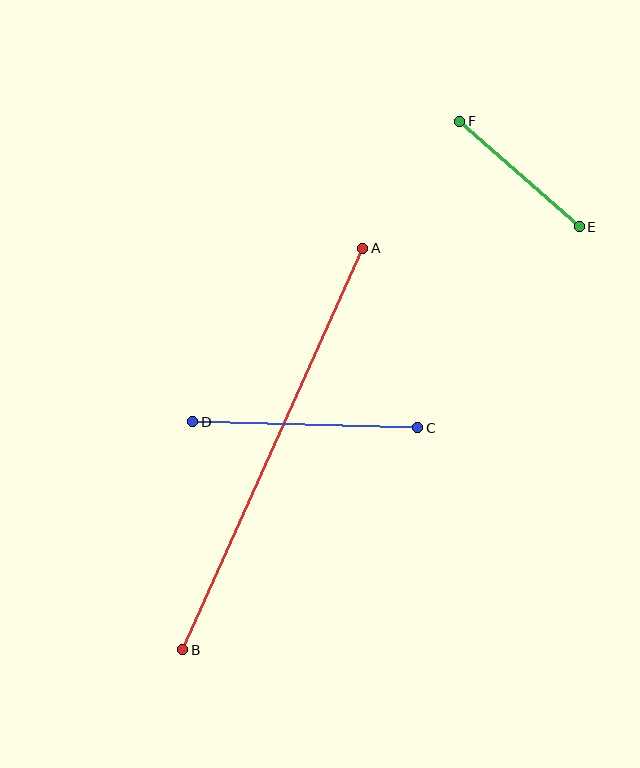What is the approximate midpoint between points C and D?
The midpoint is at approximately (305, 425) pixels.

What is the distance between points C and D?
The distance is approximately 225 pixels.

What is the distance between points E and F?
The distance is approximately 159 pixels.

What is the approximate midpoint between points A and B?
The midpoint is at approximately (273, 449) pixels.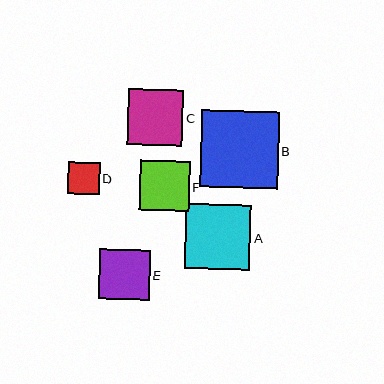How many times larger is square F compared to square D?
Square F is approximately 1.6 times the size of square D.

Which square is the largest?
Square B is the largest with a size of approximately 77 pixels.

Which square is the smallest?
Square D is the smallest with a size of approximately 32 pixels.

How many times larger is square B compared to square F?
Square B is approximately 1.5 times the size of square F.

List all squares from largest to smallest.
From largest to smallest: B, A, C, E, F, D.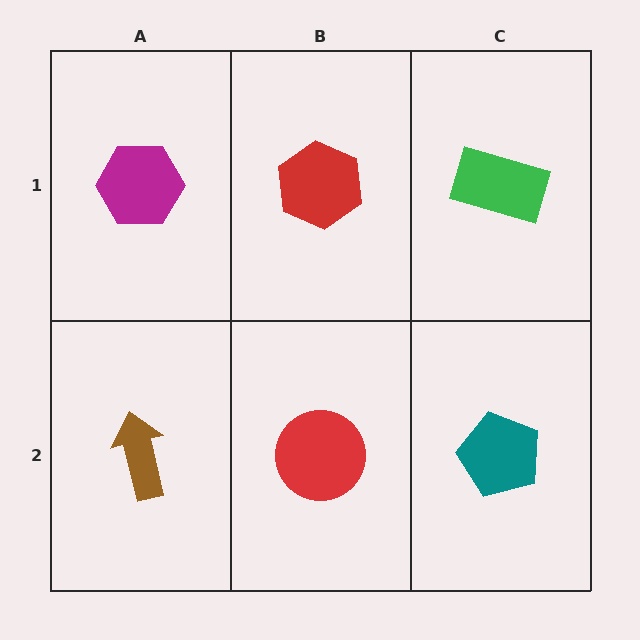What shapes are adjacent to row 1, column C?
A teal pentagon (row 2, column C), a red hexagon (row 1, column B).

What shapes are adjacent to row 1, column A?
A brown arrow (row 2, column A), a red hexagon (row 1, column B).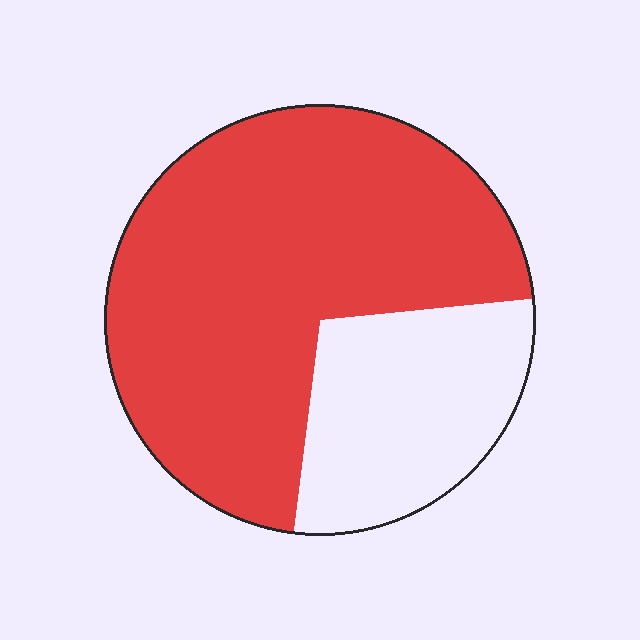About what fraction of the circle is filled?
About three quarters (3/4).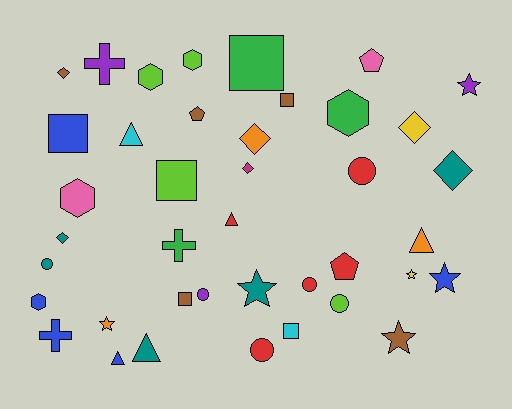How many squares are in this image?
There are 6 squares.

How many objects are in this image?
There are 40 objects.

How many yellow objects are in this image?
There are 2 yellow objects.